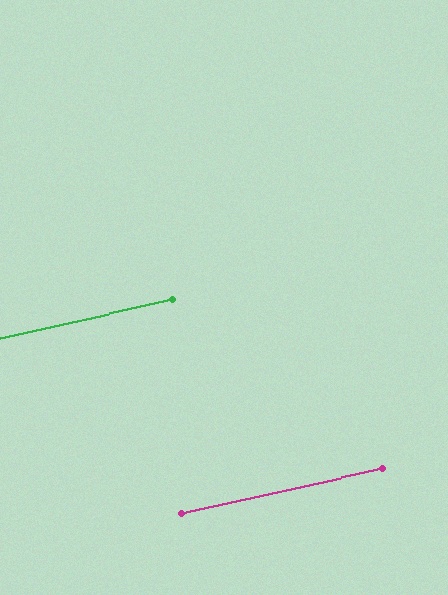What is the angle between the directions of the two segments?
Approximately 0 degrees.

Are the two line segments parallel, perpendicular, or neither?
Parallel — their directions differ by only 0.2°.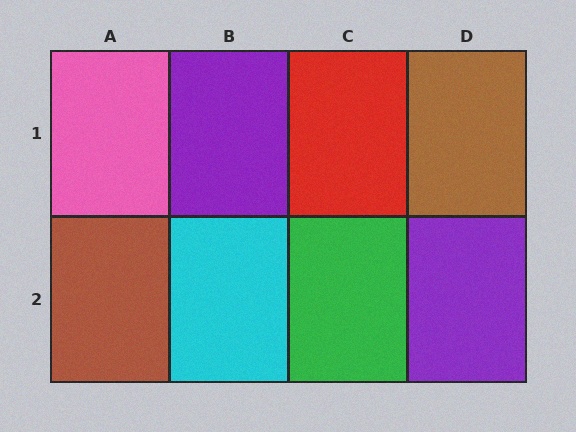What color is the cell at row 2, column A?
Brown.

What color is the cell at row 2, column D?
Purple.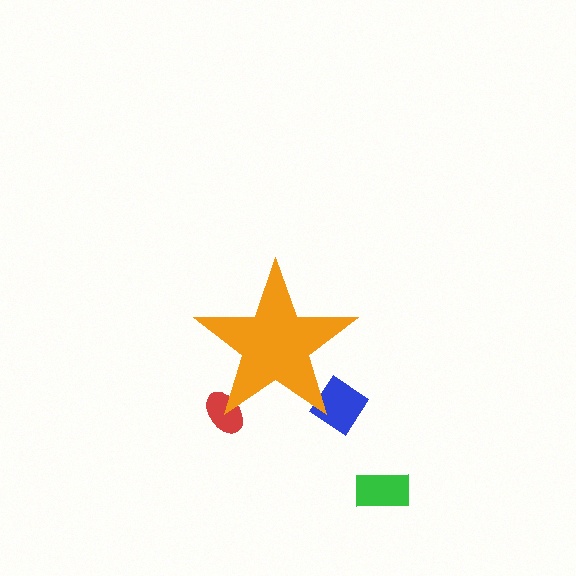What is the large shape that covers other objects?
An orange star.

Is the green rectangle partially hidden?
No, the green rectangle is fully visible.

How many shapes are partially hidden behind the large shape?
2 shapes are partially hidden.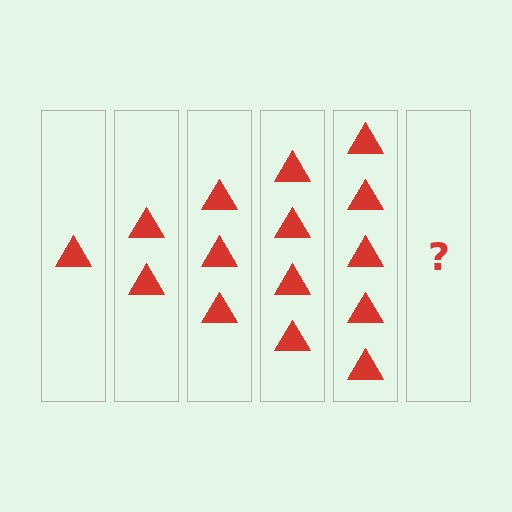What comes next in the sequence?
The next element should be 6 triangles.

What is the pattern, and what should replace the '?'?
The pattern is that each step adds one more triangle. The '?' should be 6 triangles.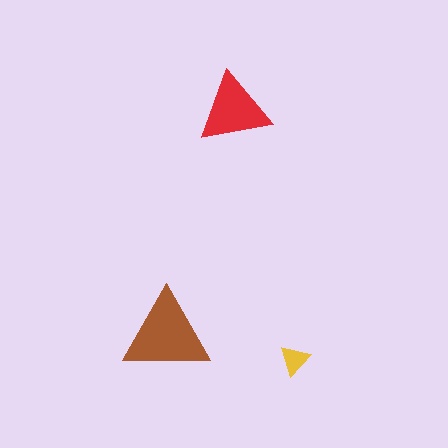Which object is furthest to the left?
The brown triangle is leftmost.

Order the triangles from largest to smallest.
the brown one, the red one, the yellow one.